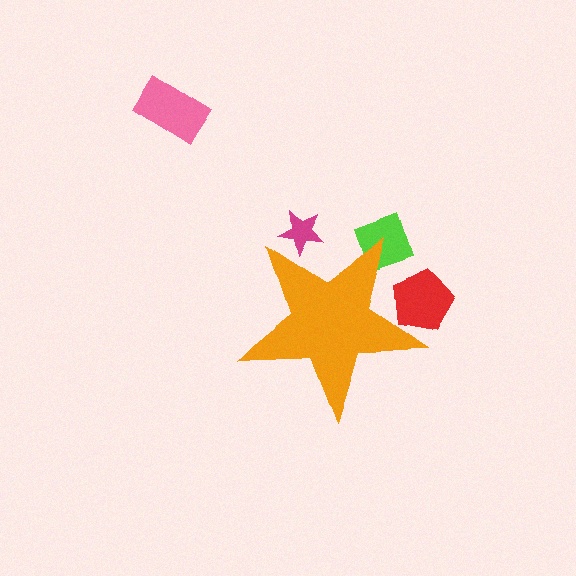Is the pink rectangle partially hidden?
No, the pink rectangle is fully visible.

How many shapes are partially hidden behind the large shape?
3 shapes are partially hidden.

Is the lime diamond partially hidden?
Yes, the lime diamond is partially hidden behind the orange star.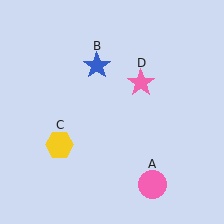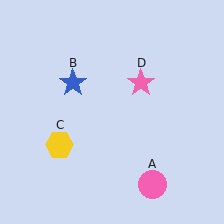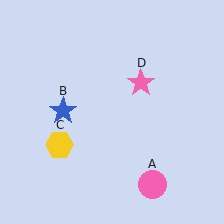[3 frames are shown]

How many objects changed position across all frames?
1 object changed position: blue star (object B).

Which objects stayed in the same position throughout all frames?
Pink circle (object A) and yellow hexagon (object C) and pink star (object D) remained stationary.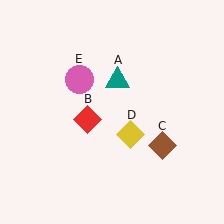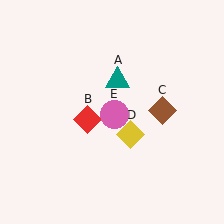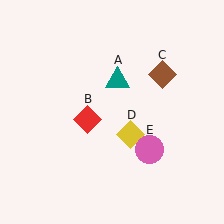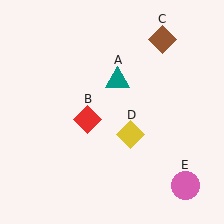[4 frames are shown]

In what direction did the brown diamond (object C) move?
The brown diamond (object C) moved up.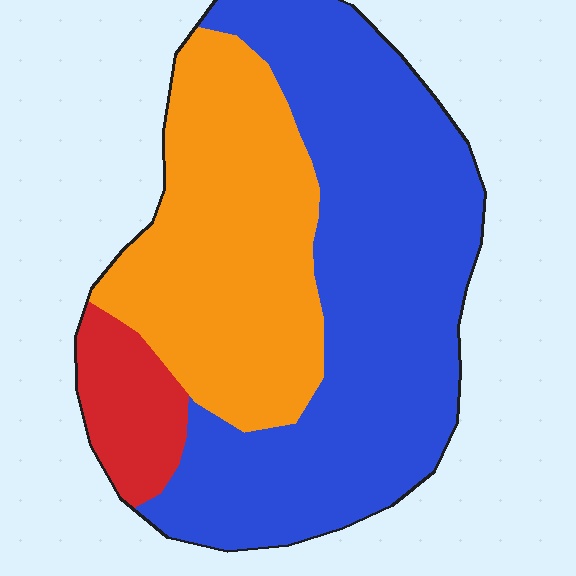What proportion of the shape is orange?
Orange takes up about one third (1/3) of the shape.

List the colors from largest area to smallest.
From largest to smallest: blue, orange, red.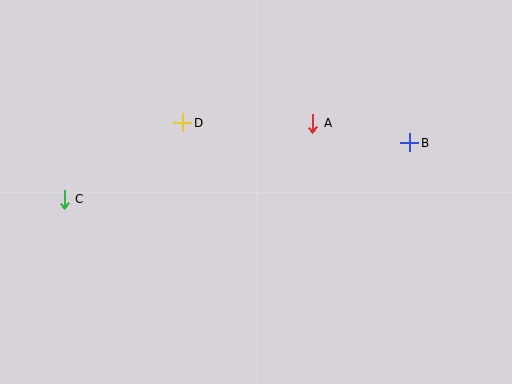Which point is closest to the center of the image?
Point A at (313, 123) is closest to the center.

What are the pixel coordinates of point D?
Point D is at (183, 123).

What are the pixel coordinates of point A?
Point A is at (313, 123).